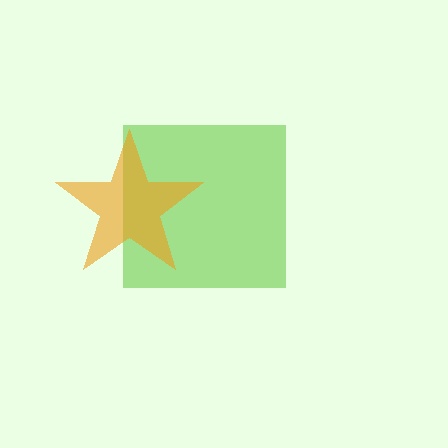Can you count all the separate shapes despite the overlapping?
Yes, there are 2 separate shapes.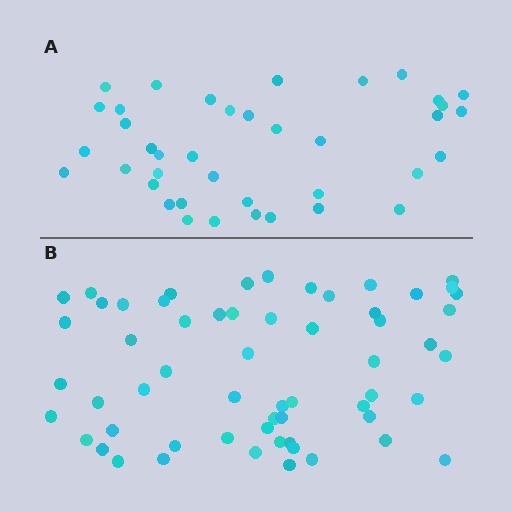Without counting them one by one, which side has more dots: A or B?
Region B (the bottom region) has more dots.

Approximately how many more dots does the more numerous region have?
Region B has approximately 20 more dots than region A.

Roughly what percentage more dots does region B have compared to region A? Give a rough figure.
About 50% more.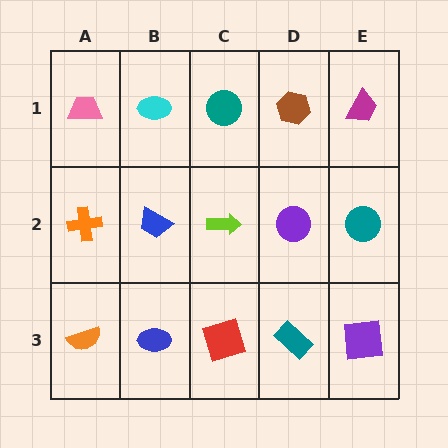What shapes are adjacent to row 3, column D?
A purple circle (row 2, column D), a red square (row 3, column C), a purple square (row 3, column E).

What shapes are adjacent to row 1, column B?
A blue trapezoid (row 2, column B), a pink trapezoid (row 1, column A), a teal circle (row 1, column C).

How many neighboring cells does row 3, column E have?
2.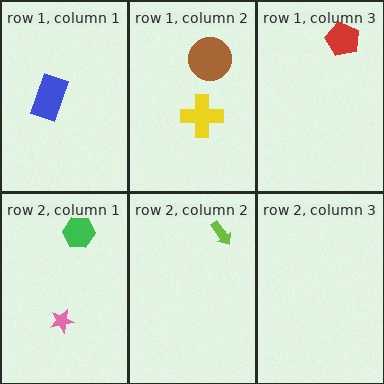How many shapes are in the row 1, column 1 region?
1.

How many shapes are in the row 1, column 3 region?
1.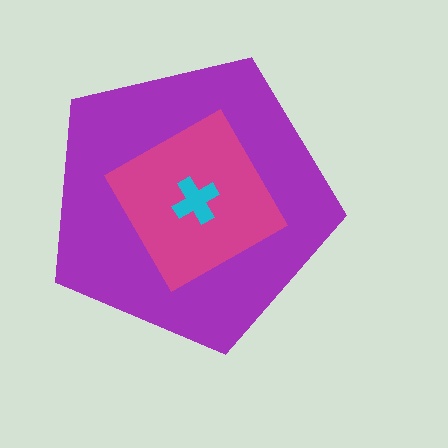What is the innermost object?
The cyan cross.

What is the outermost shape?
The purple pentagon.